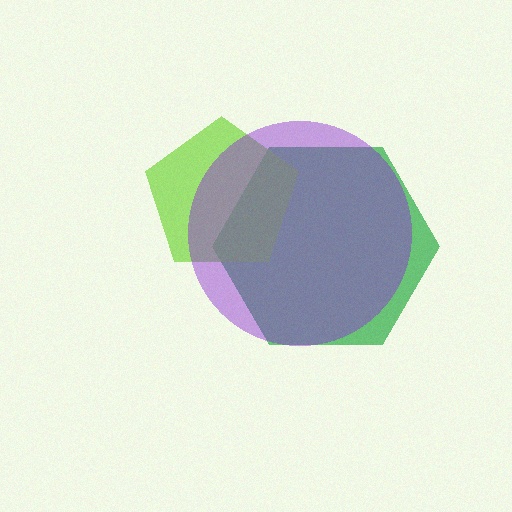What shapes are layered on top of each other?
The layered shapes are: a green hexagon, a lime pentagon, a purple circle.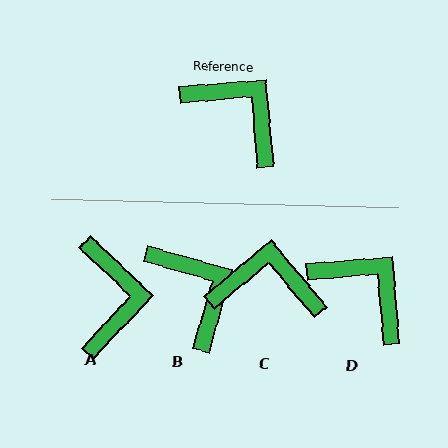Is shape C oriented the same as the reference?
No, it is off by about 35 degrees.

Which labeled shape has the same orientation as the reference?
D.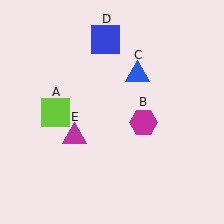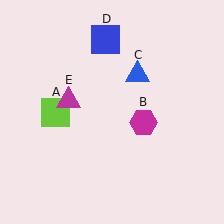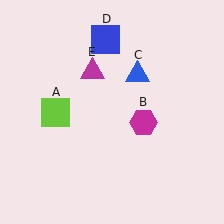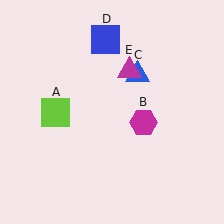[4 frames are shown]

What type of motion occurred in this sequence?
The magenta triangle (object E) rotated clockwise around the center of the scene.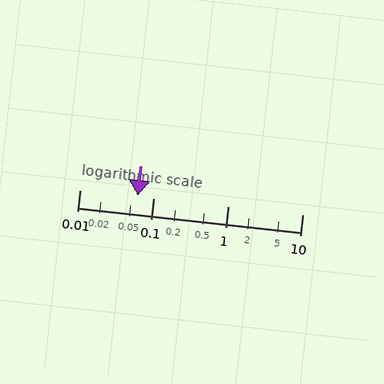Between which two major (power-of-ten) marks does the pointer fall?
The pointer is between 0.01 and 0.1.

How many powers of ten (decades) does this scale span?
The scale spans 3 decades, from 0.01 to 10.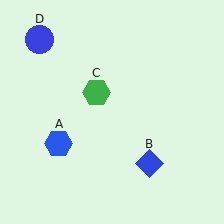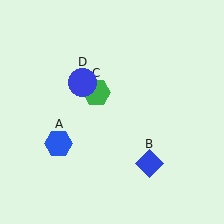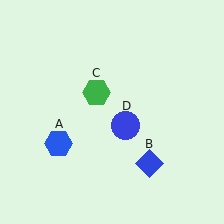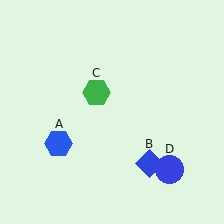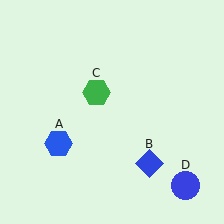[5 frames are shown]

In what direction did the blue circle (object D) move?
The blue circle (object D) moved down and to the right.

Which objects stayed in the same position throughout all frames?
Blue hexagon (object A) and blue diamond (object B) and green hexagon (object C) remained stationary.